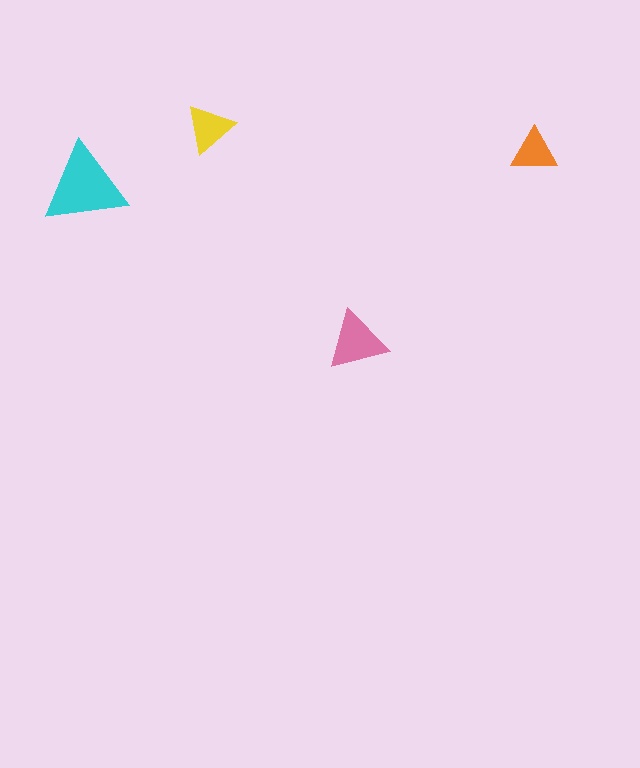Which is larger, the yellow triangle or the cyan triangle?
The cyan one.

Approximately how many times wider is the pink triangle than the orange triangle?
About 1.5 times wider.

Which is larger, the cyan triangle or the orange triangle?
The cyan one.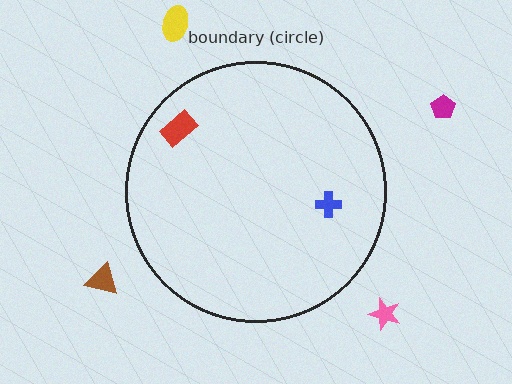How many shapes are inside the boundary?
2 inside, 4 outside.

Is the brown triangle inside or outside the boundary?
Outside.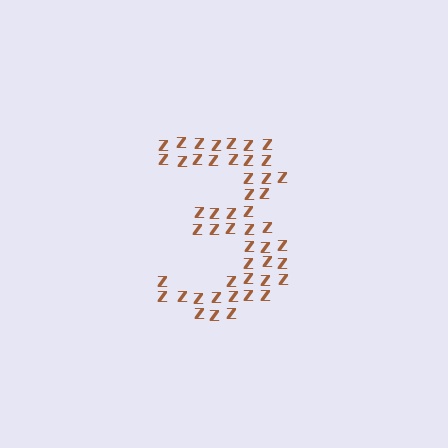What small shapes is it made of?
It is made of small letter Z's.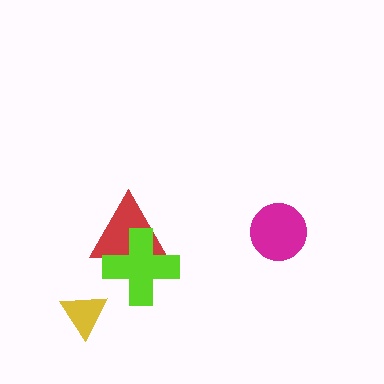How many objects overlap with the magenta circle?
0 objects overlap with the magenta circle.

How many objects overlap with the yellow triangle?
0 objects overlap with the yellow triangle.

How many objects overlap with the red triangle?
1 object overlaps with the red triangle.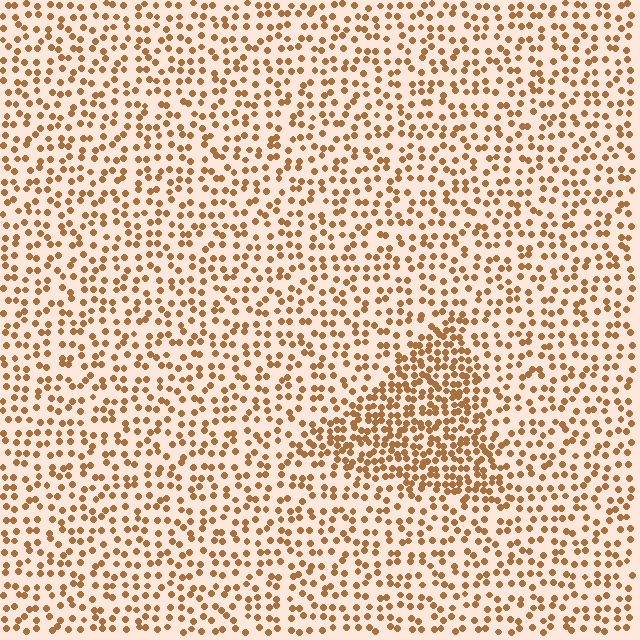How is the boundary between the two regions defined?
The boundary is defined by a change in element density (approximately 2.0x ratio). All elements are the same color, size, and shape.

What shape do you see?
I see a triangle.